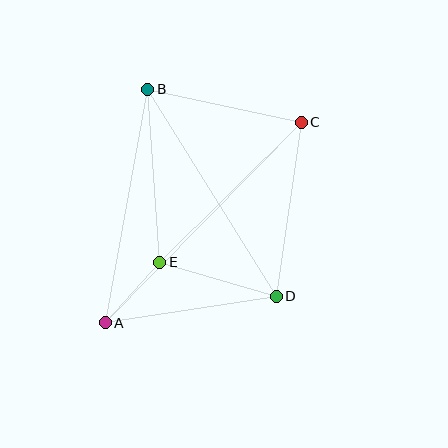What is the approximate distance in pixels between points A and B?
The distance between A and B is approximately 237 pixels.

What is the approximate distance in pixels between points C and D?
The distance between C and D is approximately 176 pixels.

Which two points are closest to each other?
Points A and E are closest to each other.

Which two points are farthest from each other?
Points A and C are farthest from each other.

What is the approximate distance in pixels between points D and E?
The distance between D and E is approximately 122 pixels.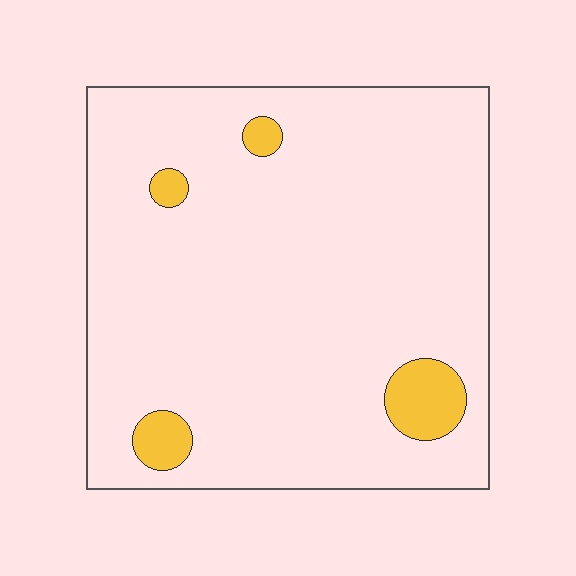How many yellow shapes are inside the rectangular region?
4.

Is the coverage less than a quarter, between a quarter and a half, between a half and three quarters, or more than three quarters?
Less than a quarter.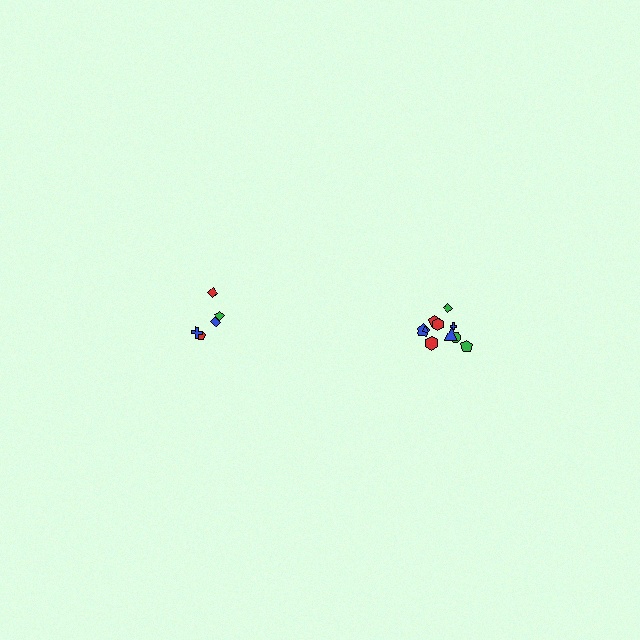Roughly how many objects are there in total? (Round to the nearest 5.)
Roughly 15 objects in total.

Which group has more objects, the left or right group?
The right group.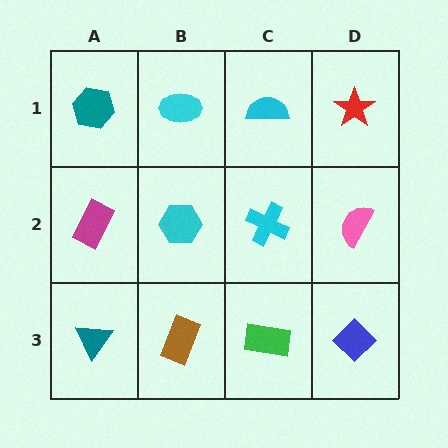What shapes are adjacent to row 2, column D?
A red star (row 1, column D), a blue diamond (row 3, column D), a cyan cross (row 2, column C).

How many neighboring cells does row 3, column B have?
3.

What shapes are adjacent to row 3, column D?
A pink semicircle (row 2, column D), a green rectangle (row 3, column C).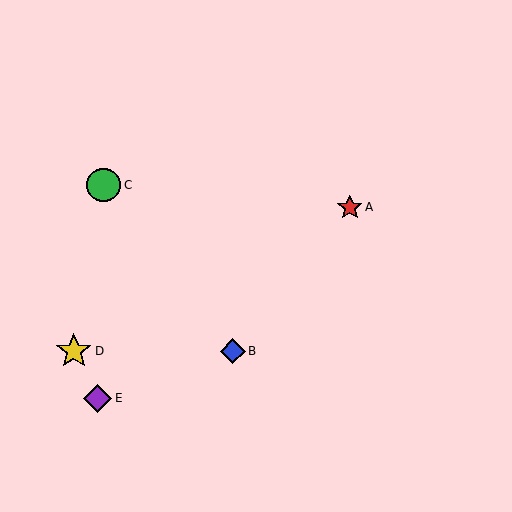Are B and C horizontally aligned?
No, B is at y≈351 and C is at y≈185.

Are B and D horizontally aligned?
Yes, both are at y≈351.